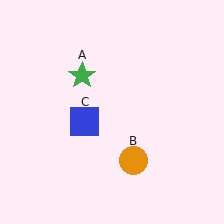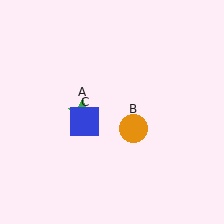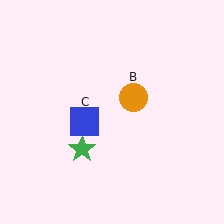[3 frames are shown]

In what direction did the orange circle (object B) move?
The orange circle (object B) moved up.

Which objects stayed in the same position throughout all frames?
Blue square (object C) remained stationary.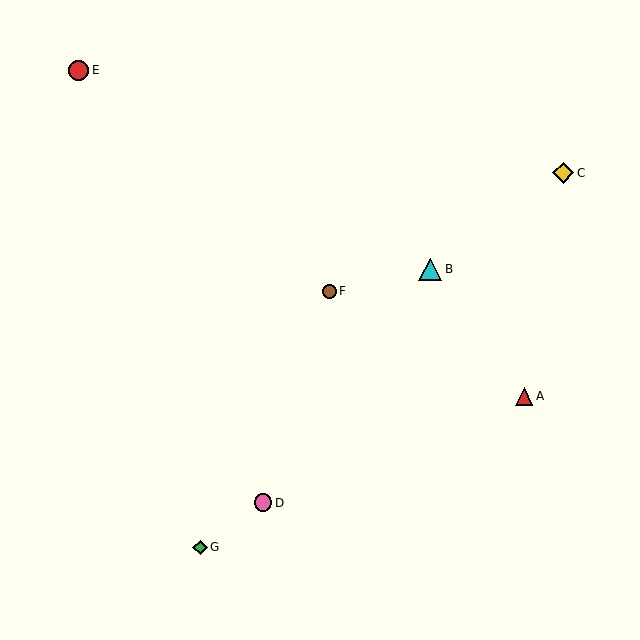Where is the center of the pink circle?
The center of the pink circle is at (263, 503).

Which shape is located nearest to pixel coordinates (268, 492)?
The pink circle (labeled D) at (263, 503) is nearest to that location.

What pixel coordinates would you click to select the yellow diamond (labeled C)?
Click at (563, 173) to select the yellow diamond C.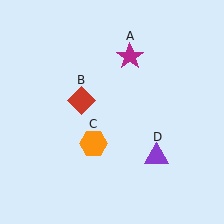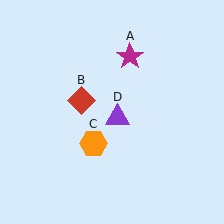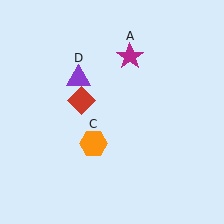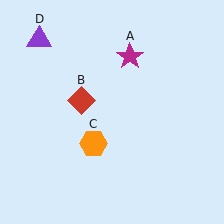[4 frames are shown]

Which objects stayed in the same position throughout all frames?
Magenta star (object A) and red diamond (object B) and orange hexagon (object C) remained stationary.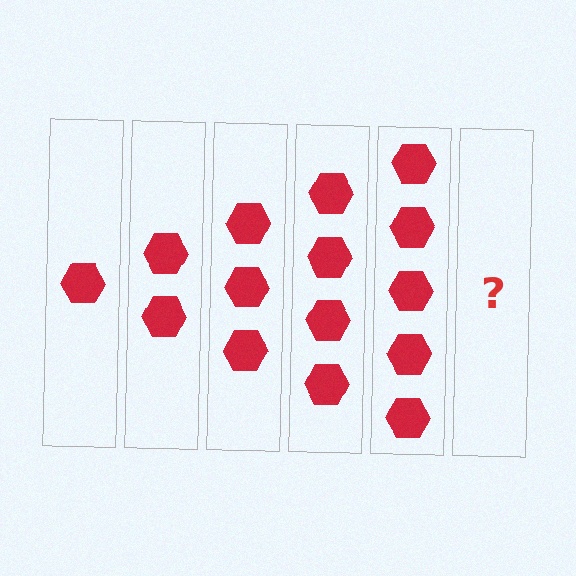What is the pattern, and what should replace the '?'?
The pattern is that each step adds one more hexagon. The '?' should be 6 hexagons.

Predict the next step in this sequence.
The next step is 6 hexagons.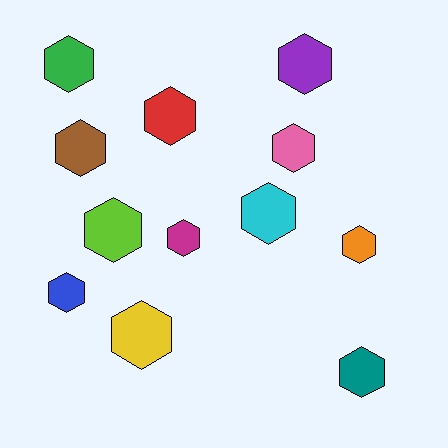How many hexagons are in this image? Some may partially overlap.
There are 12 hexagons.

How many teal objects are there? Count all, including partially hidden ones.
There is 1 teal object.